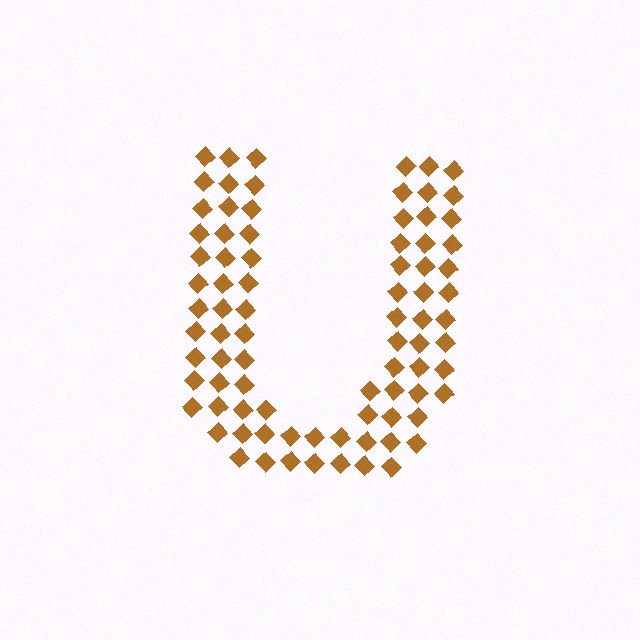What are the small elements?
The small elements are diamonds.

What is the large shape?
The large shape is the letter U.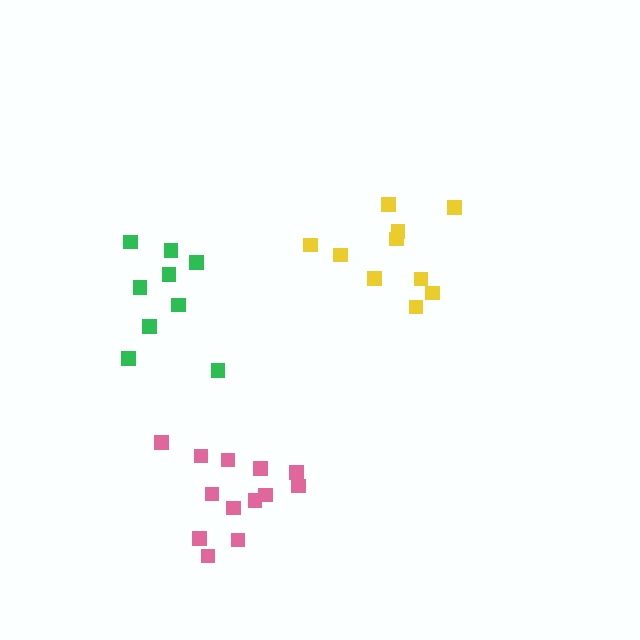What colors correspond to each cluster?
The clusters are colored: green, yellow, pink.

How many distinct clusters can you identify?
There are 3 distinct clusters.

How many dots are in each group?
Group 1: 9 dots, Group 2: 10 dots, Group 3: 13 dots (32 total).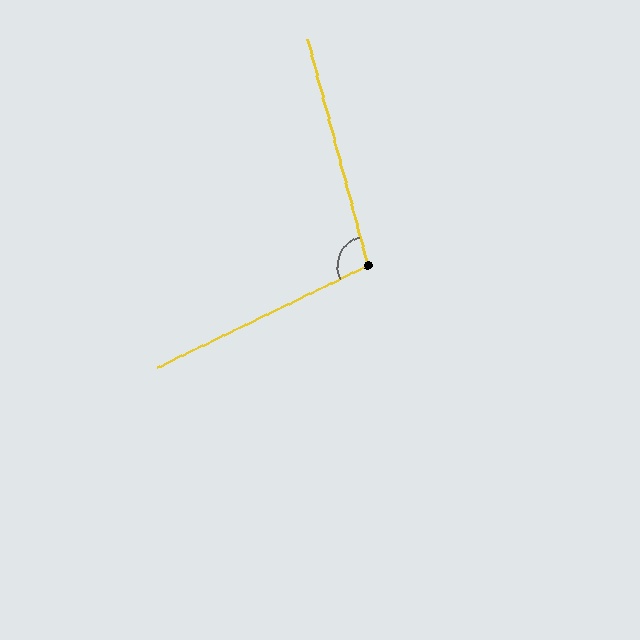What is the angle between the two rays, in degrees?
Approximately 101 degrees.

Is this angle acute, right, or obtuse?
It is obtuse.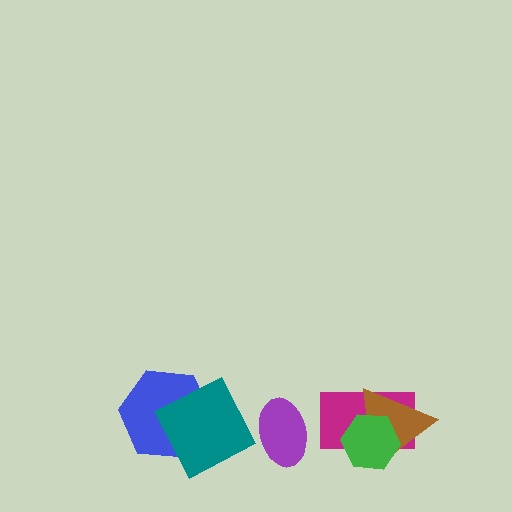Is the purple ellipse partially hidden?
No, no other shape covers it.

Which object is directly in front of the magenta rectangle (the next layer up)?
The brown triangle is directly in front of the magenta rectangle.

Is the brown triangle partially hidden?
Yes, it is partially covered by another shape.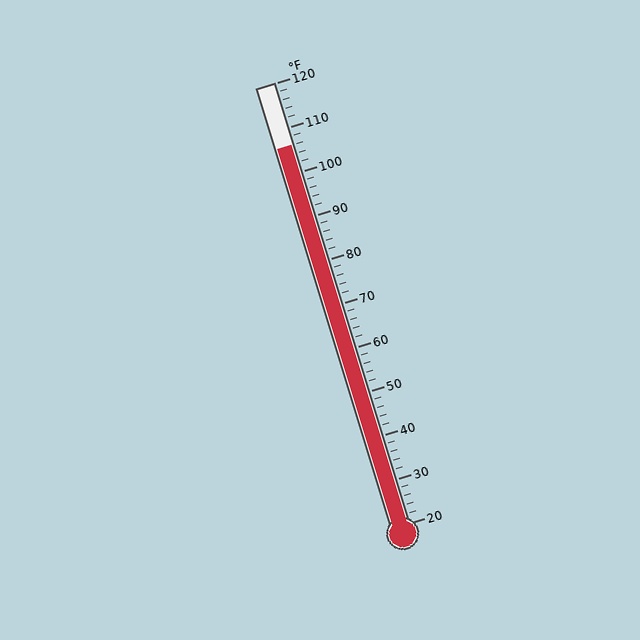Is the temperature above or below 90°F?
The temperature is above 90°F.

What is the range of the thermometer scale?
The thermometer scale ranges from 20°F to 120°F.